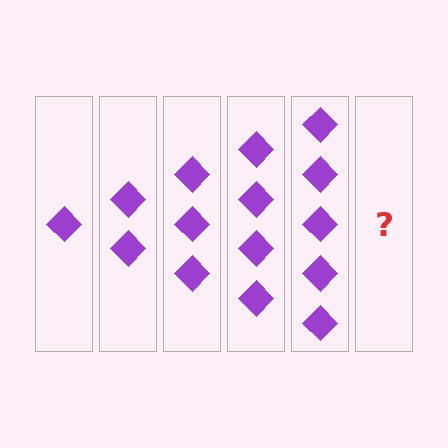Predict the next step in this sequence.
The next step is 6 diamonds.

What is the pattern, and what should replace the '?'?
The pattern is that each step adds one more diamond. The '?' should be 6 diamonds.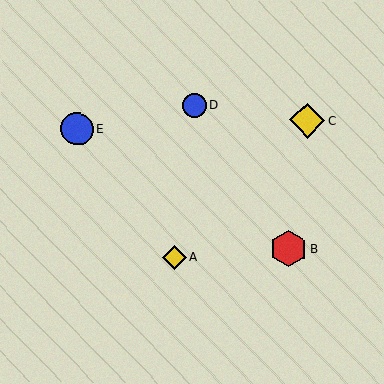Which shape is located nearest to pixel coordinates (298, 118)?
The yellow diamond (labeled C) at (307, 120) is nearest to that location.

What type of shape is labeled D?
Shape D is a blue circle.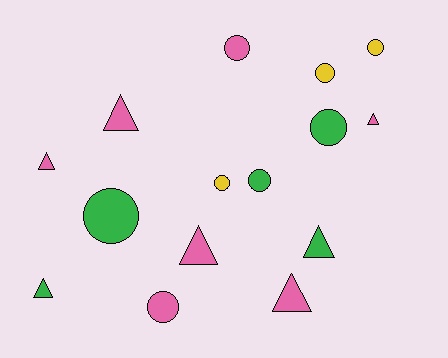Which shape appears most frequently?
Circle, with 8 objects.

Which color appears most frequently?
Pink, with 7 objects.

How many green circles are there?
There are 3 green circles.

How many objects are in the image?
There are 15 objects.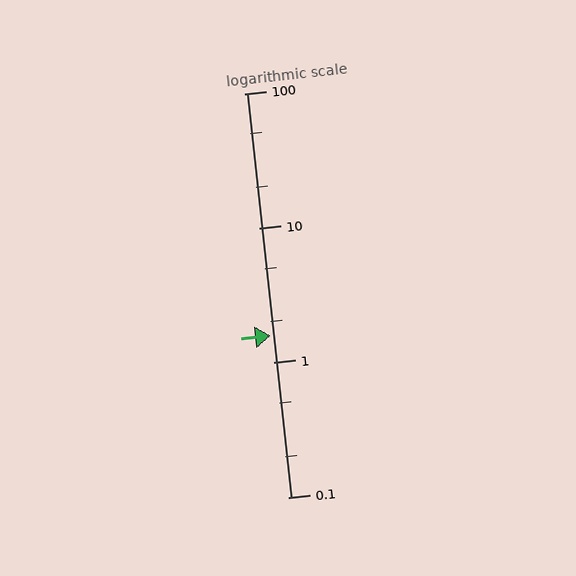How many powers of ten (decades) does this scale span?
The scale spans 3 decades, from 0.1 to 100.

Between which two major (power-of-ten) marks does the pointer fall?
The pointer is between 1 and 10.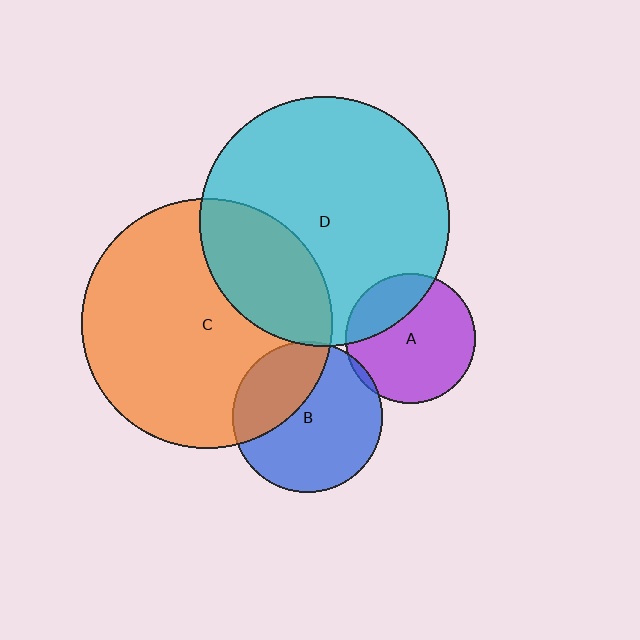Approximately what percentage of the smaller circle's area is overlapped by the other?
Approximately 5%.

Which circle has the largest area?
Circle C (orange).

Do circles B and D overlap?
Yes.